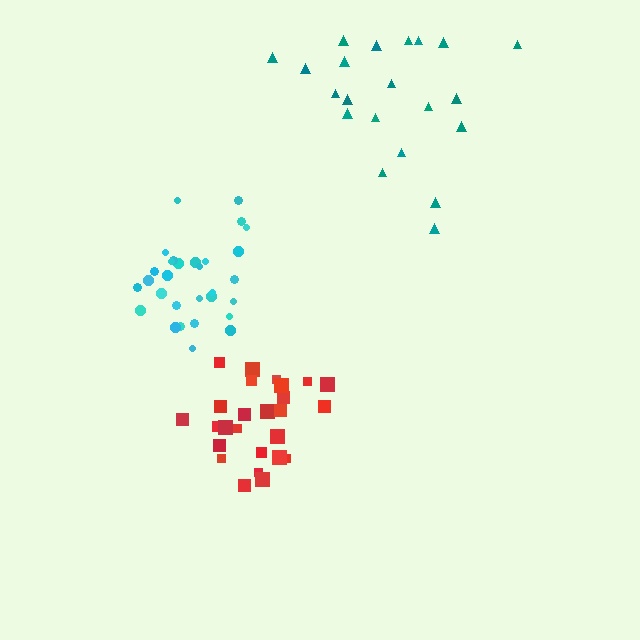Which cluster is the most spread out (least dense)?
Teal.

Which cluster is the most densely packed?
Cyan.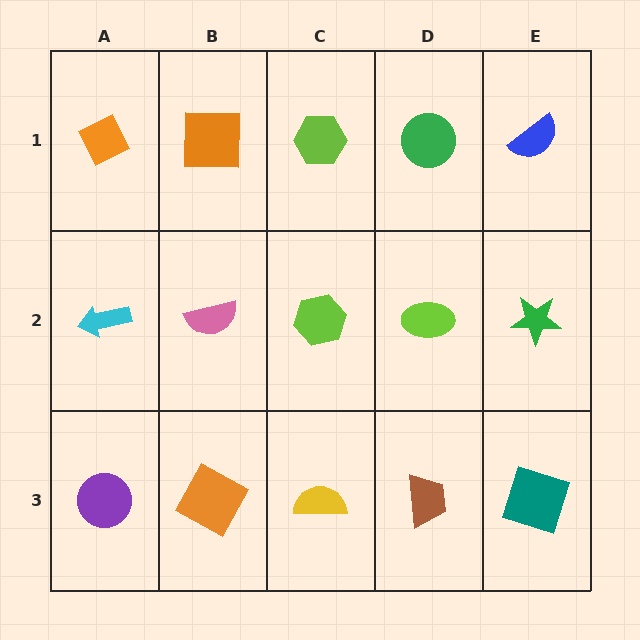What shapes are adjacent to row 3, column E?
A green star (row 2, column E), a brown trapezoid (row 3, column D).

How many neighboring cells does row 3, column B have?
3.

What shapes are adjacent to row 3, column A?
A cyan arrow (row 2, column A), an orange square (row 3, column B).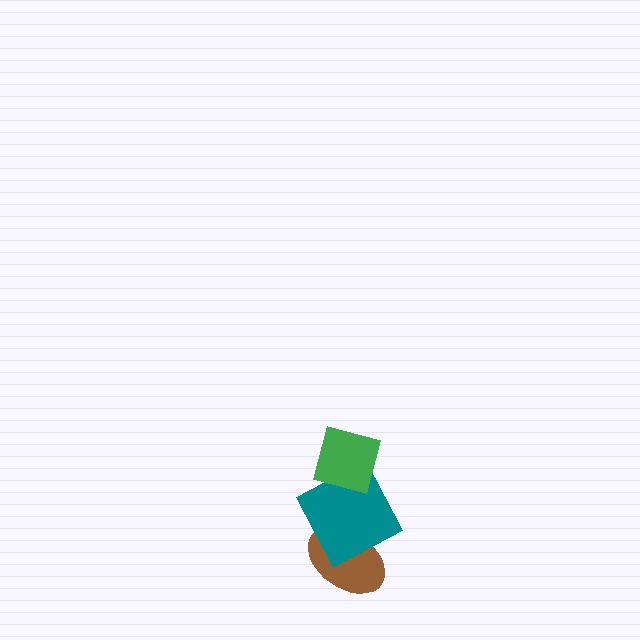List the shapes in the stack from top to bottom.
From top to bottom: the green square, the teal square, the brown ellipse.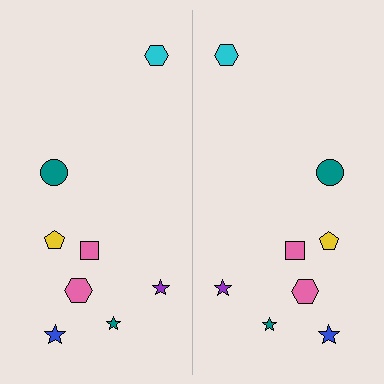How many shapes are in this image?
There are 16 shapes in this image.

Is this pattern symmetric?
Yes, this pattern has bilateral (reflection) symmetry.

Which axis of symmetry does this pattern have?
The pattern has a vertical axis of symmetry running through the center of the image.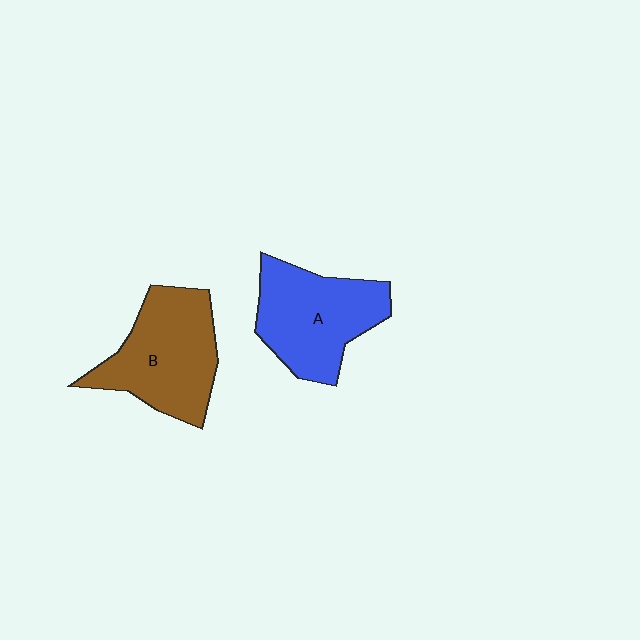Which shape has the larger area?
Shape B (brown).